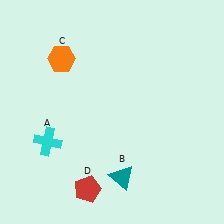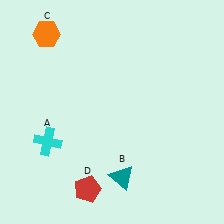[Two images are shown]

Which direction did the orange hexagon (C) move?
The orange hexagon (C) moved up.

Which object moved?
The orange hexagon (C) moved up.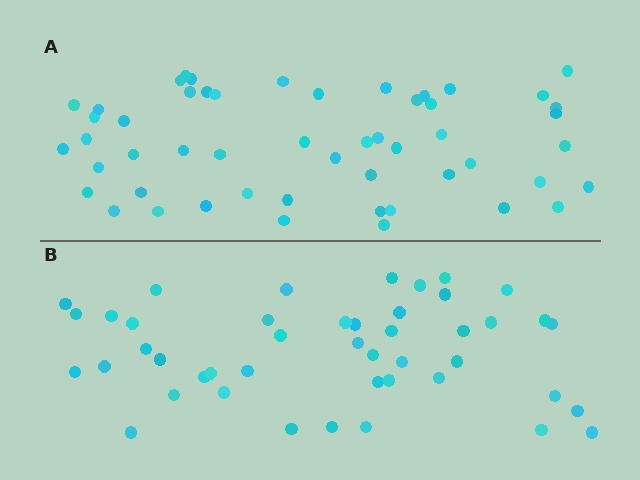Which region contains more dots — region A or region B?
Region A (the top region) has more dots.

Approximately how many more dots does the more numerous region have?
Region A has roughly 8 or so more dots than region B.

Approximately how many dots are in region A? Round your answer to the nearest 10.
About 50 dots. (The exact count is 52, which rounds to 50.)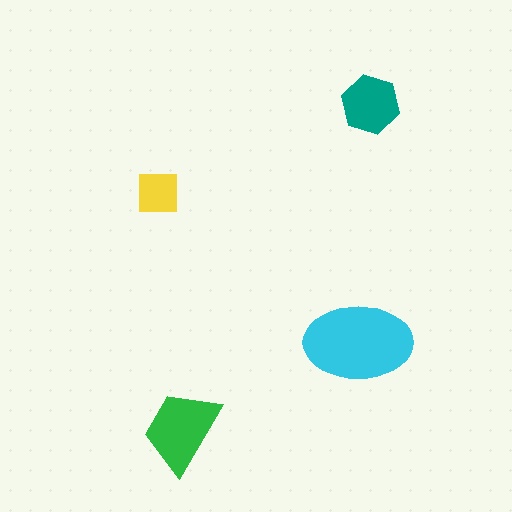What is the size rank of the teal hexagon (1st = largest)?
3rd.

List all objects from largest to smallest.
The cyan ellipse, the green trapezoid, the teal hexagon, the yellow square.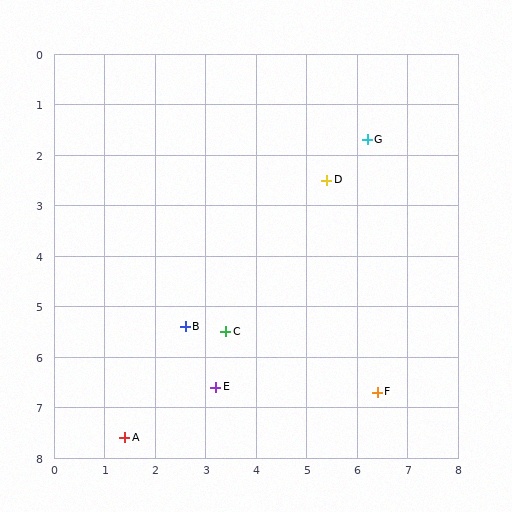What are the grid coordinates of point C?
Point C is at approximately (3.4, 5.5).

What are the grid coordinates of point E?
Point E is at approximately (3.2, 6.6).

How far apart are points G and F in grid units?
Points G and F are about 5.0 grid units apart.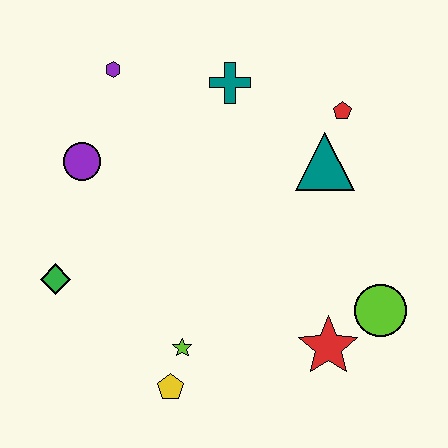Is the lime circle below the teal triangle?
Yes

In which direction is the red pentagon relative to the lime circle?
The red pentagon is above the lime circle.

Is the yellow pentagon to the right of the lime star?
No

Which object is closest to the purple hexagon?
The purple circle is closest to the purple hexagon.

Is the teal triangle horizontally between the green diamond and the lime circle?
Yes